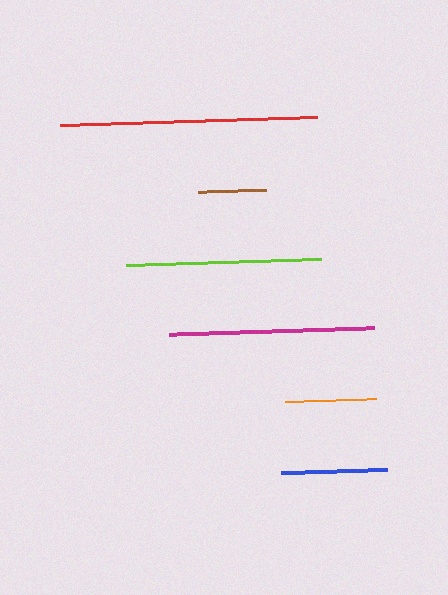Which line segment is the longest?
The red line is the longest at approximately 258 pixels.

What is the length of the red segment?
The red segment is approximately 258 pixels long.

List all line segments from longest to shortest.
From longest to shortest: red, magenta, lime, blue, orange, brown.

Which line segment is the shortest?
The brown line is the shortest at approximately 69 pixels.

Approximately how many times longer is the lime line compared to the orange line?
The lime line is approximately 2.1 times the length of the orange line.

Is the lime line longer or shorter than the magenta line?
The magenta line is longer than the lime line.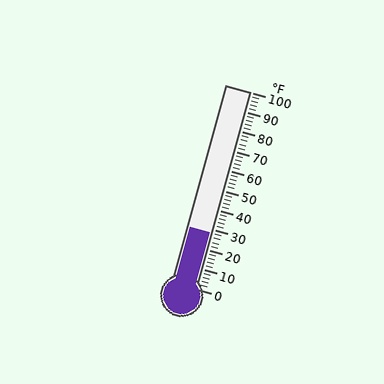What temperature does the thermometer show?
The thermometer shows approximately 28°F.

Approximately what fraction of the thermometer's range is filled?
The thermometer is filled to approximately 30% of its range.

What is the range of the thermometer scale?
The thermometer scale ranges from 0°F to 100°F.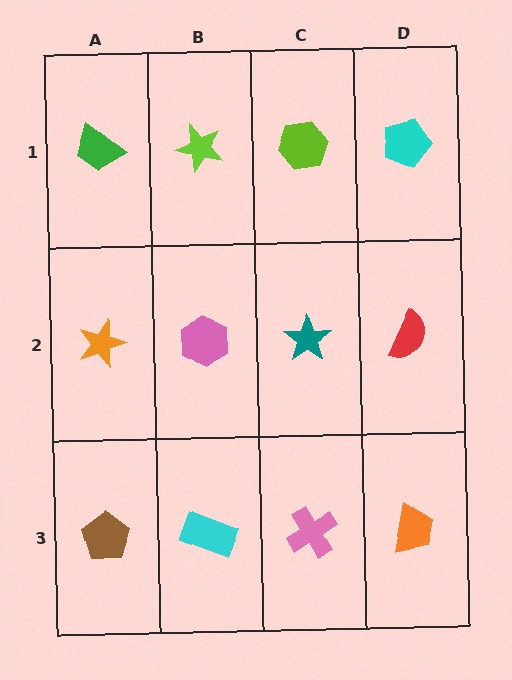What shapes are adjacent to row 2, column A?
A green trapezoid (row 1, column A), a brown pentagon (row 3, column A), a pink hexagon (row 2, column B).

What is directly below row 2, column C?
A pink cross.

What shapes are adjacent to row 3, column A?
An orange star (row 2, column A), a cyan rectangle (row 3, column B).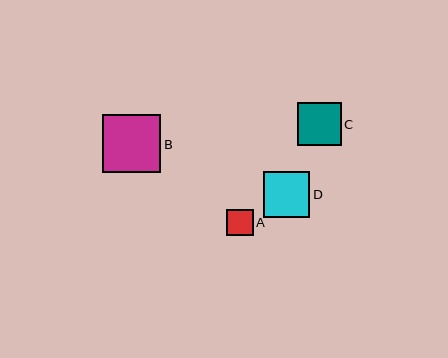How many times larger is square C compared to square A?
Square C is approximately 1.6 times the size of square A.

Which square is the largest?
Square B is the largest with a size of approximately 58 pixels.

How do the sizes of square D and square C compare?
Square D and square C are approximately the same size.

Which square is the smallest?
Square A is the smallest with a size of approximately 26 pixels.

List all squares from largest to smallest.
From largest to smallest: B, D, C, A.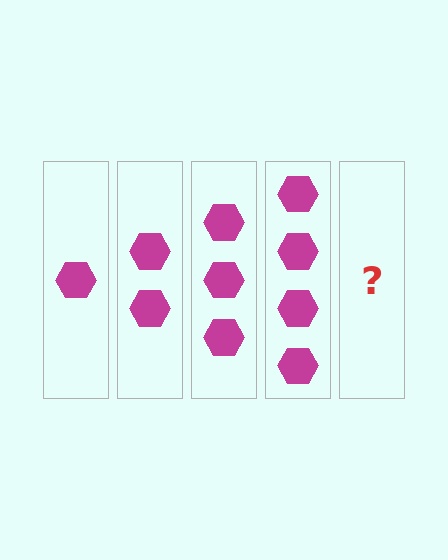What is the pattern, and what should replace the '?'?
The pattern is that each step adds one more hexagon. The '?' should be 5 hexagons.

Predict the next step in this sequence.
The next step is 5 hexagons.